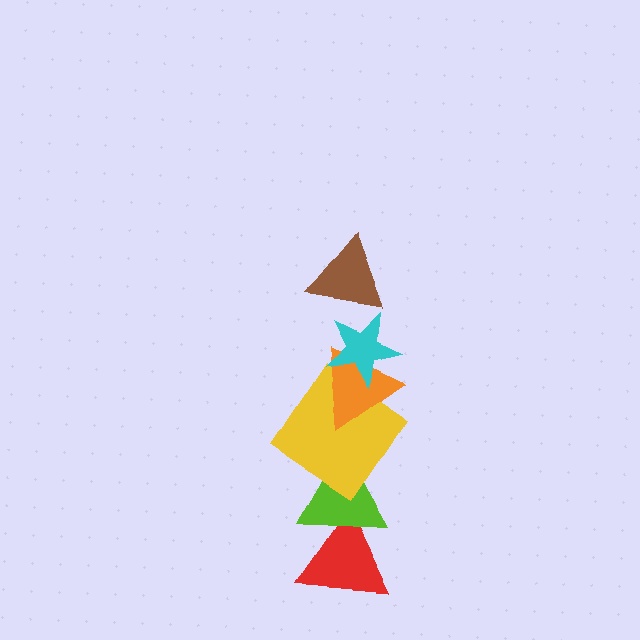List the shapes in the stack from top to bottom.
From top to bottom: the brown triangle, the cyan star, the orange triangle, the yellow diamond, the lime triangle, the red triangle.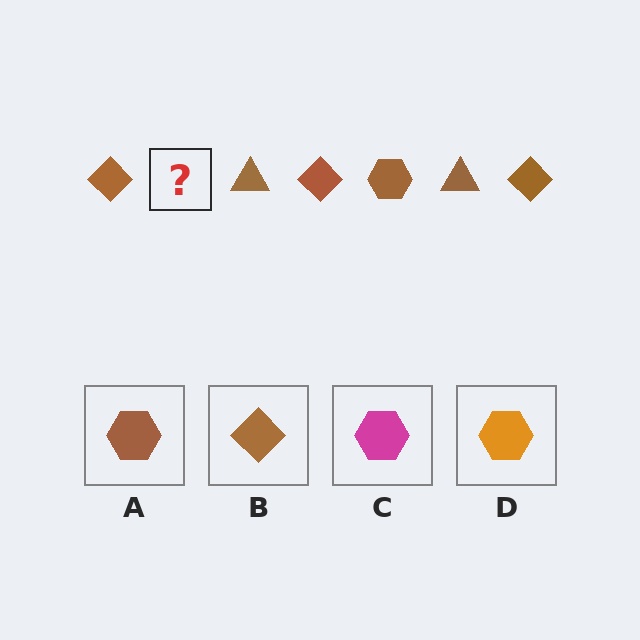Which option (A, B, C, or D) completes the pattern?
A.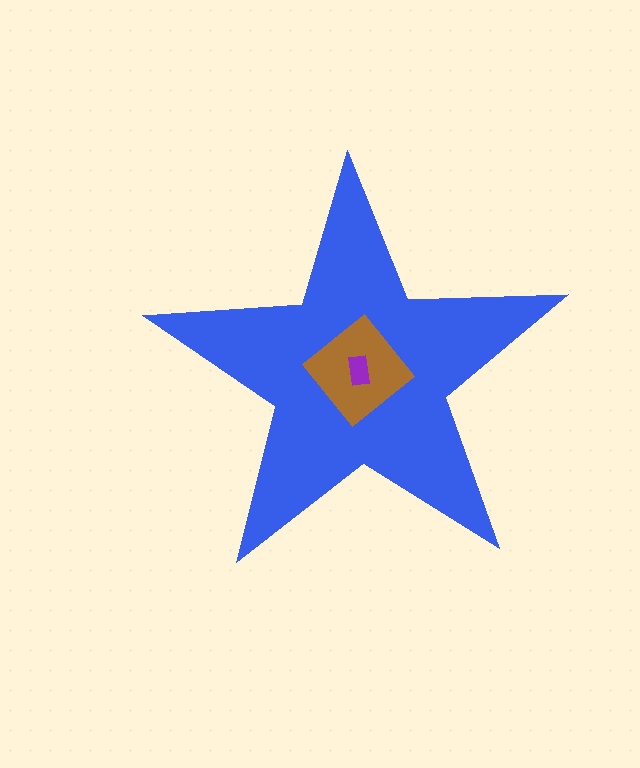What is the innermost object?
The purple rectangle.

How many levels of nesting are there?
3.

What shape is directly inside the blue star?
The brown diamond.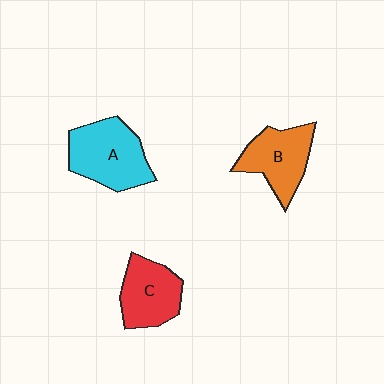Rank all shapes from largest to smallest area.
From largest to smallest: A (cyan), B (orange), C (red).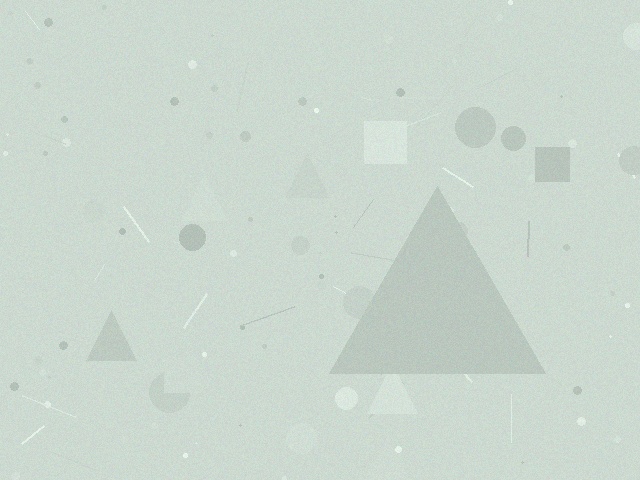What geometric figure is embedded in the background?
A triangle is embedded in the background.